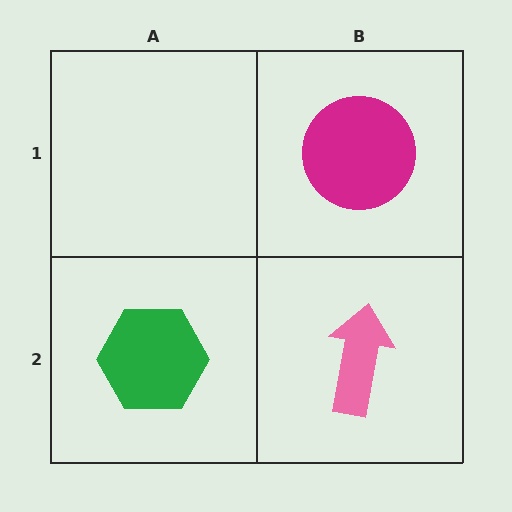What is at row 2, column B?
A pink arrow.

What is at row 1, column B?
A magenta circle.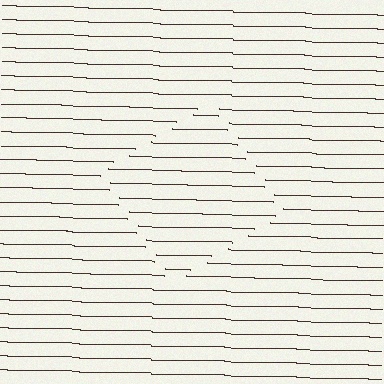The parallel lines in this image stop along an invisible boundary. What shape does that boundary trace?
An illusory square. The interior of the shape contains the same grating, shifted by half a period — the contour is defined by the phase discontinuity where line-ends from the inner and outer gratings abut.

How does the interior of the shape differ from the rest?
The interior of the shape contains the same grating, shifted by half a period — the contour is defined by the phase discontinuity where line-ends from the inner and outer gratings abut.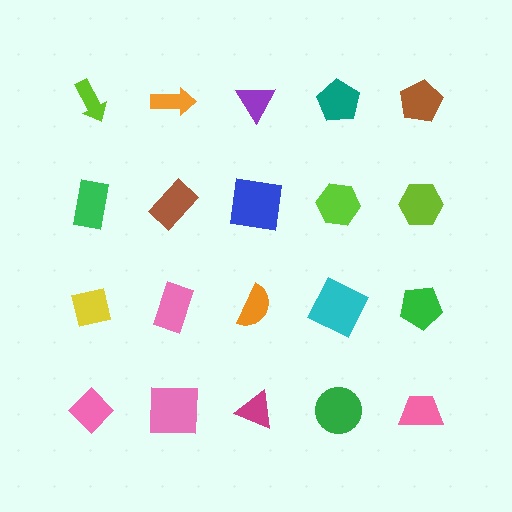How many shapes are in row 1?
5 shapes.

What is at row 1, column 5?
A brown pentagon.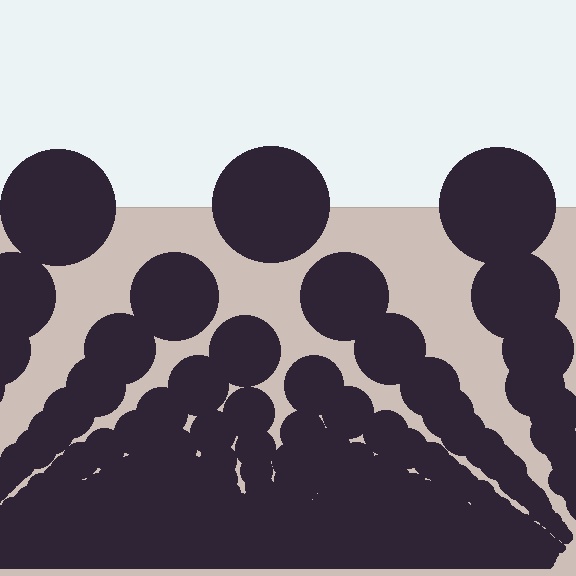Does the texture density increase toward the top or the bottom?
Density increases toward the bottom.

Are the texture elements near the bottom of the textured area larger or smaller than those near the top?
Smaller. The gradient is inverted — elements near the bottom are smaller and denser.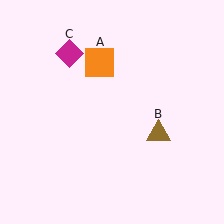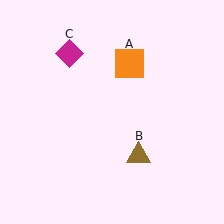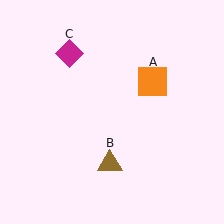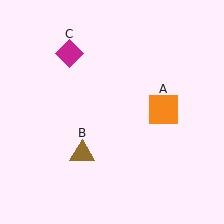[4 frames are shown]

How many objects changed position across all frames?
2 objects changed position: orange square (object A), brown triangle (object B).